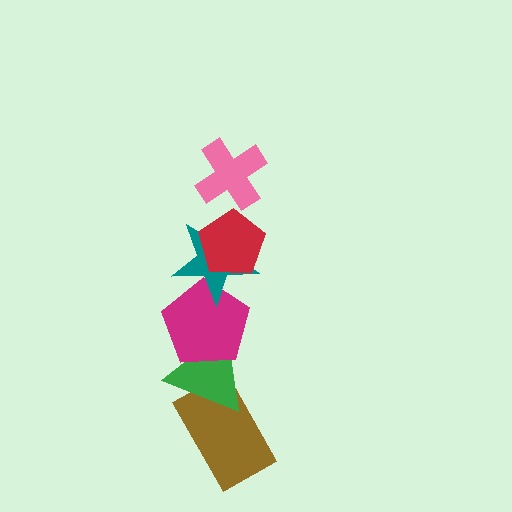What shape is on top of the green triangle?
The magenta pentagon is on top of the green triangle.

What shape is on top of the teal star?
The red pentagon is on top of the teal star.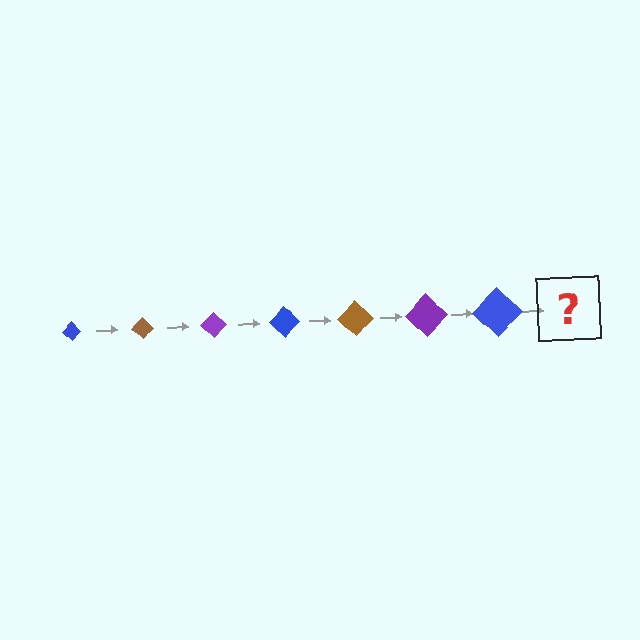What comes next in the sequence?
The next element should be a brown diamond, larger than the previous one.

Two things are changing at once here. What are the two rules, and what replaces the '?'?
The two rules are that the diamond grows larger each step and the color cycles through blue, brown, and purple. The '?' should be a brown diamond, larger than the previous one.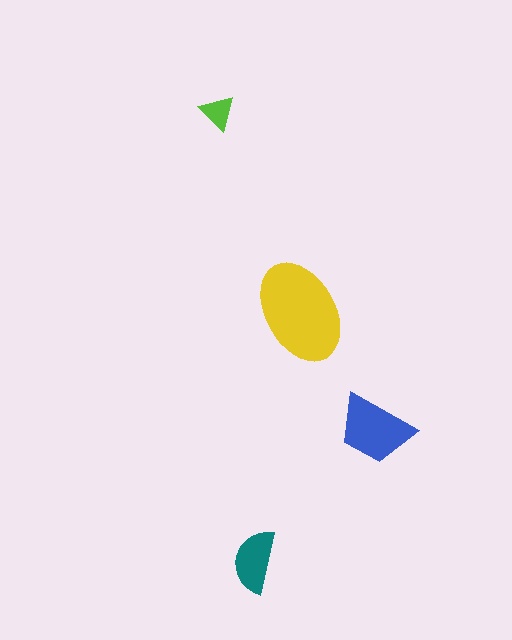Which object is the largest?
The yellow ellipse.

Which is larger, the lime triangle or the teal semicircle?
The teal semicircle.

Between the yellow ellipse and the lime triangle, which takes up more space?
The yellow ellipse.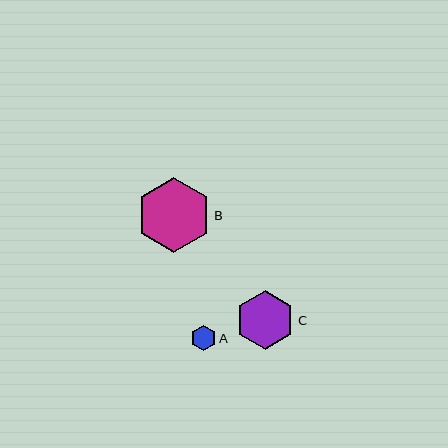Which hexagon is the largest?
Hexagon B is the largest with a size of approximately 75 pixels.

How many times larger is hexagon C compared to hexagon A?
Hexagon C is approximately 2.3 times the size of hexagon A.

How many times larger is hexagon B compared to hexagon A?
Hexagon B is approximately 2.9 times the size of hexagon A.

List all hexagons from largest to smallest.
From largest to smallest: B, C, A.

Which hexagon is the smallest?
Hexagon A is the smallest with a size of approximately 25 pixels.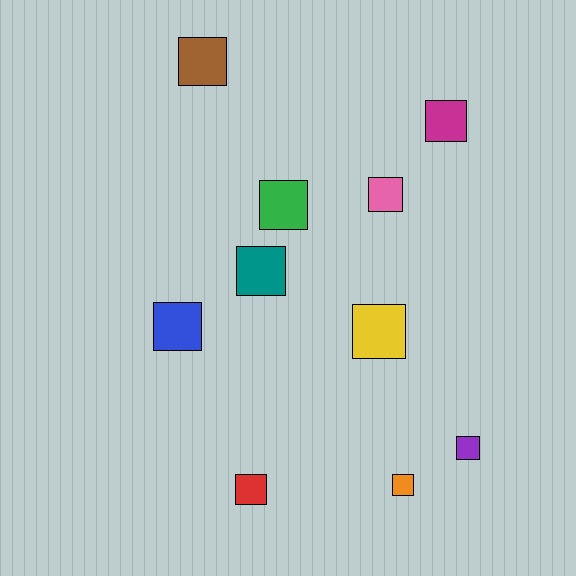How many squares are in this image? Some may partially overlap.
There are 10 squares.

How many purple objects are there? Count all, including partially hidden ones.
There is 1 purple object.